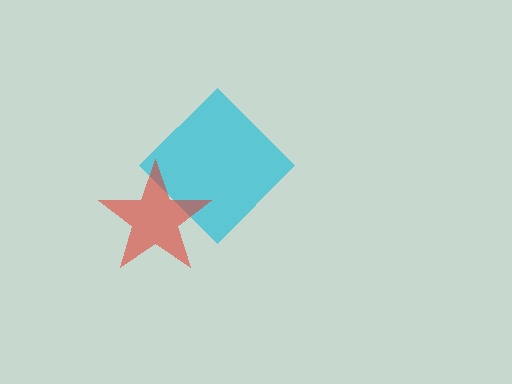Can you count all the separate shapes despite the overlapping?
Yes, there are 2 separate shapes.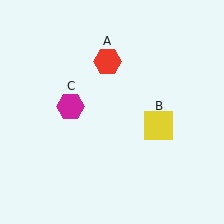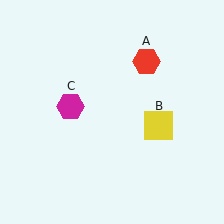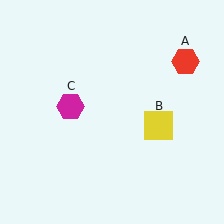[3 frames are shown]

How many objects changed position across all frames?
1 object changed position: red hexagon (object A).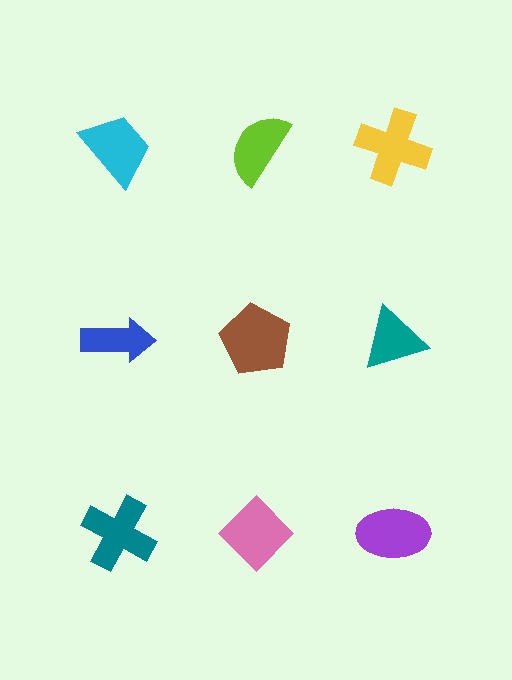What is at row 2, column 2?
A brown pentagon.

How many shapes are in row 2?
3 shapes.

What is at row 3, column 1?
A teal cross.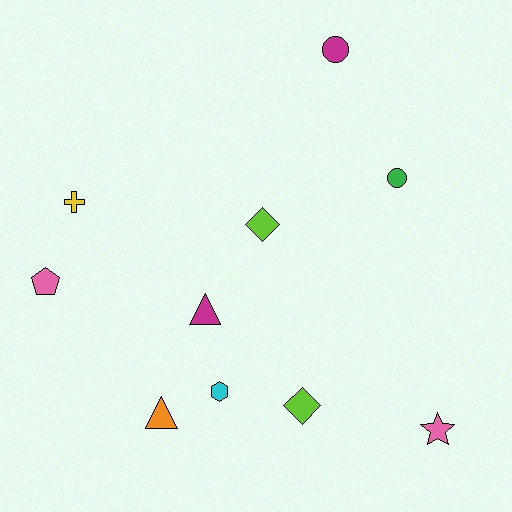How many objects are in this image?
There are 10 objects.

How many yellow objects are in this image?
There is 1 yellow object.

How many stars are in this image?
There is 1 star.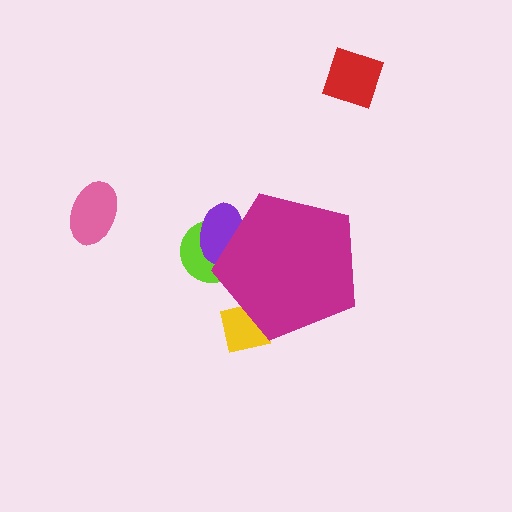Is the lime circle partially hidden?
Yes, the lime circle is partially hidden behind the magenta pentagon.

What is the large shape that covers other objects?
A magenta pentagon.